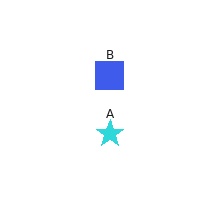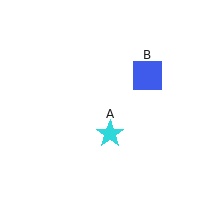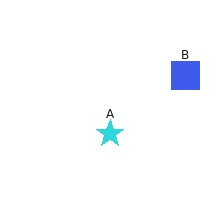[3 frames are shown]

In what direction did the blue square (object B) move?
The blue square (object B) moved right.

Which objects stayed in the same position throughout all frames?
Cyan star (object A) remained stationary.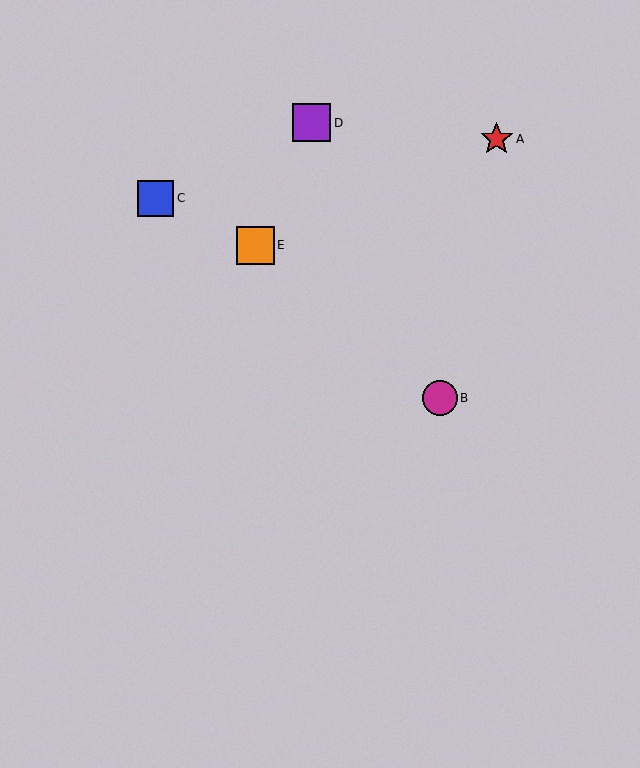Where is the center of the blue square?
The center of the blue square is at (156, 198).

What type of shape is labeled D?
Shape D is a purple square.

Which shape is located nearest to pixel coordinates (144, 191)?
The blue square (labeled C) at (156, 198) is nearest to that location.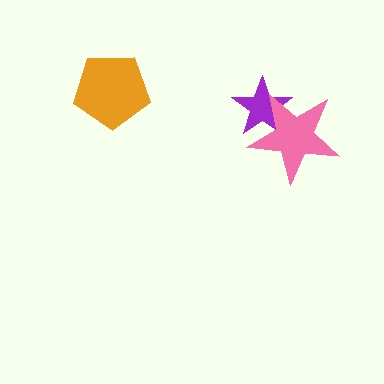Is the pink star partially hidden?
No, no other shape covers it.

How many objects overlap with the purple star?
1 object overlaps with the purple star.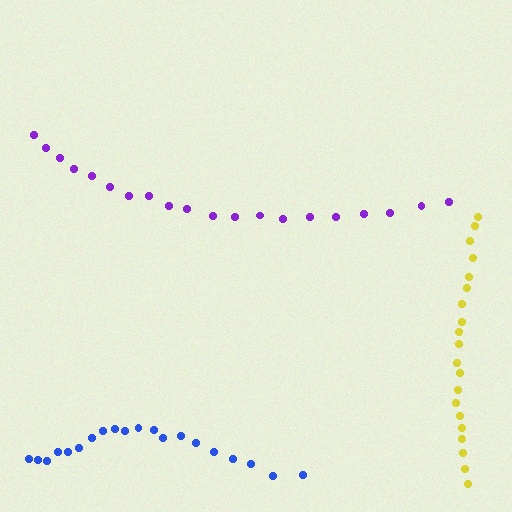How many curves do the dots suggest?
There are 3 distinct paths.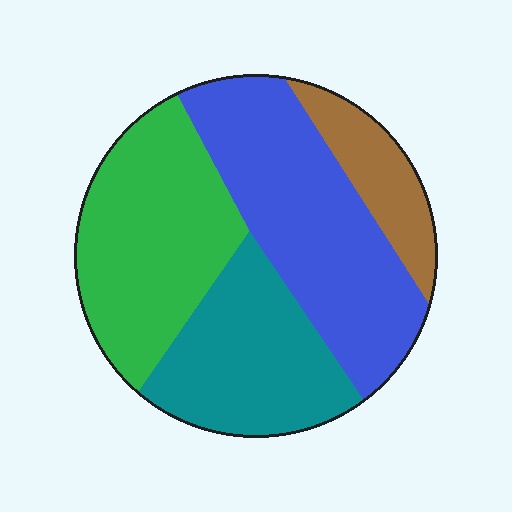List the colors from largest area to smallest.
From largest to smallest: blue, green, teal, brown.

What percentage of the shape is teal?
Teal covers around 25% of the shape.